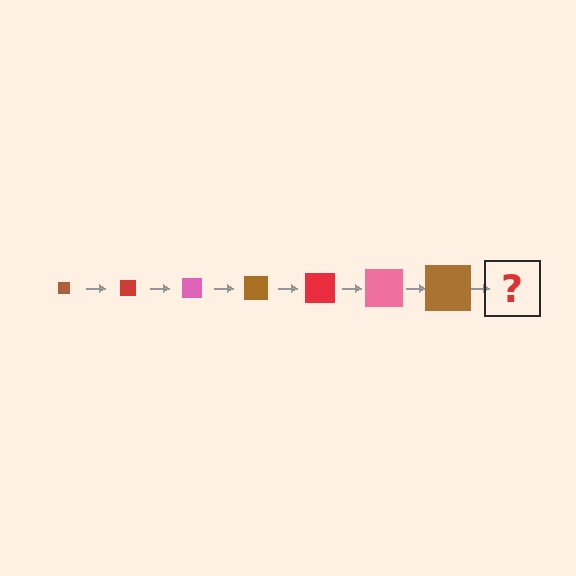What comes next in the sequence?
The next element should be a red square, larger than the previous one.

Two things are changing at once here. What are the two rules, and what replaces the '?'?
The two rules are that the square grows larger each step and the color cycles through brown, red, and pink. The '?' should be a red square, larger than the previous one.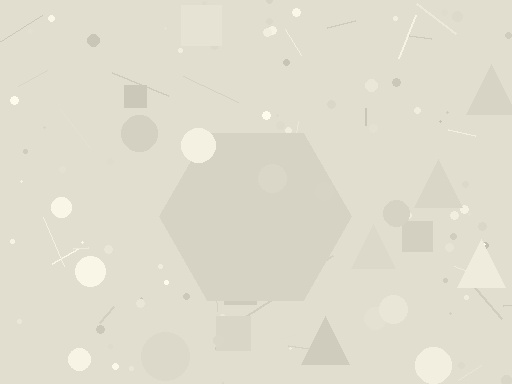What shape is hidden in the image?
A hexagon is hidden in the image.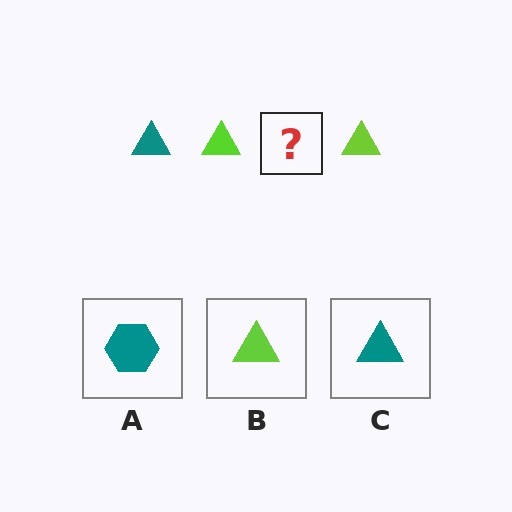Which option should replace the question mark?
Option C.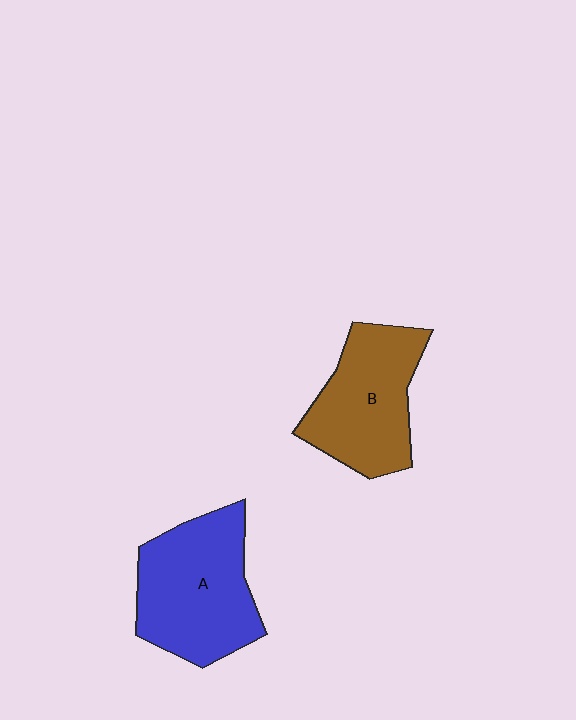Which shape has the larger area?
Shape A (blue).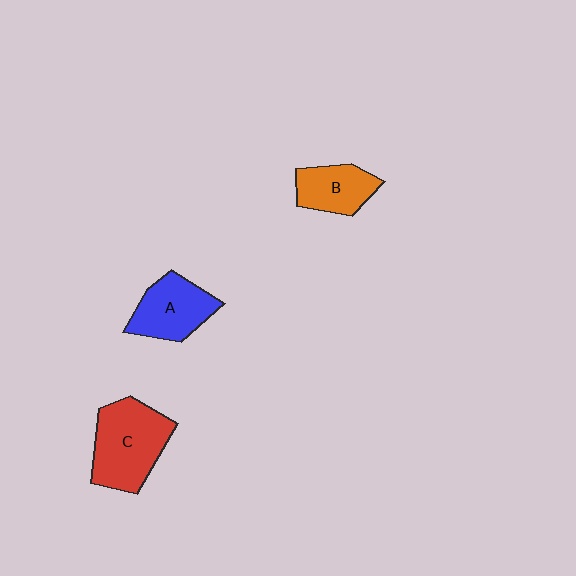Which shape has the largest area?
Shape C (red).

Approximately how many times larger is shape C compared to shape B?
Approximately 1.7 times.